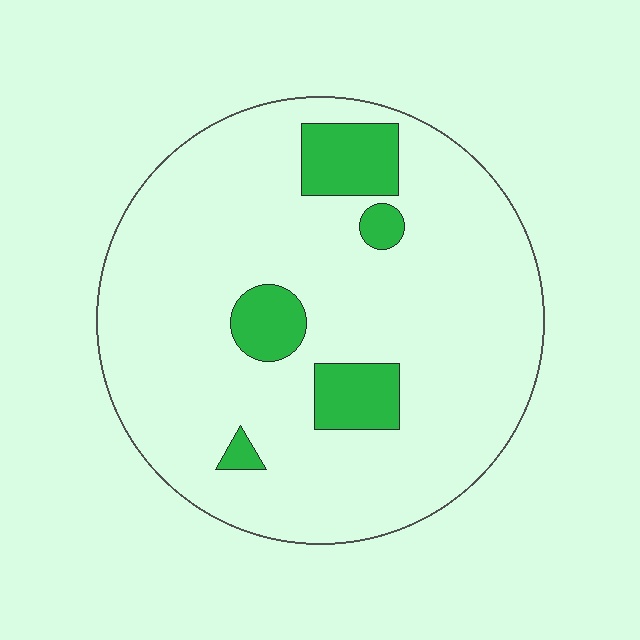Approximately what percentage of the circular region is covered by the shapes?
Approximately 15%.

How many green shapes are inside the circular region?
5.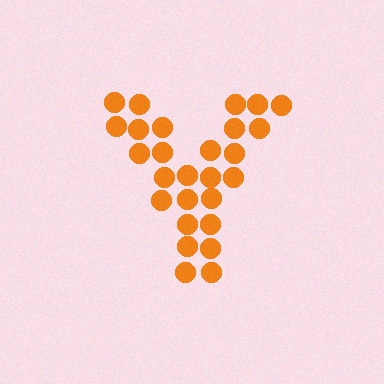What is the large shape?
The large shape is the letter Y.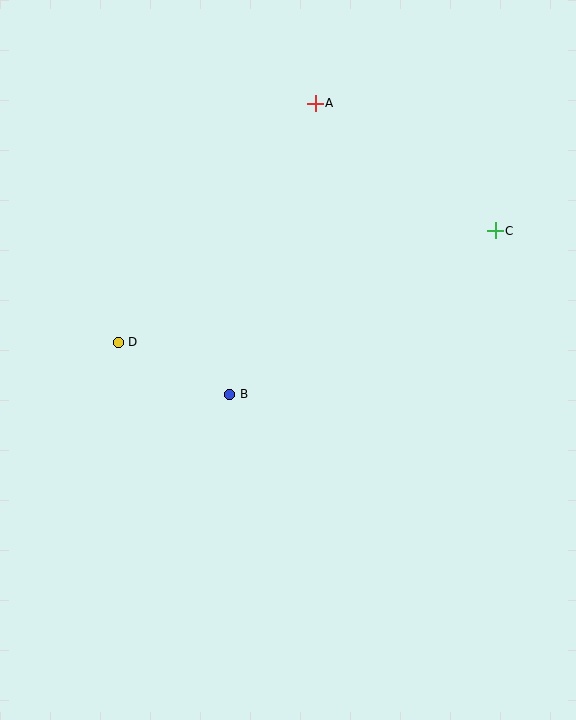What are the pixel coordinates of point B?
Point B is at (230, 394).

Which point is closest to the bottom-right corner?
Point B is closest to the bottom-right corner.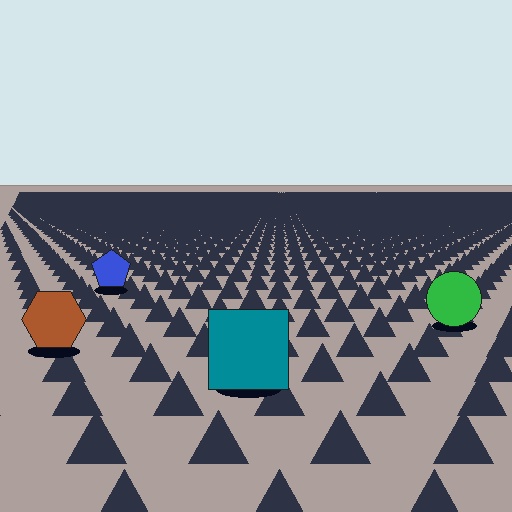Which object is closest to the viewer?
The teal square is closest. The texture marks near it are larger and more spread out.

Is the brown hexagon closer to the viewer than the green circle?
Yes. The brown hexagon is closer — you can tell from the texture gradient: the ground texture is coarser near it.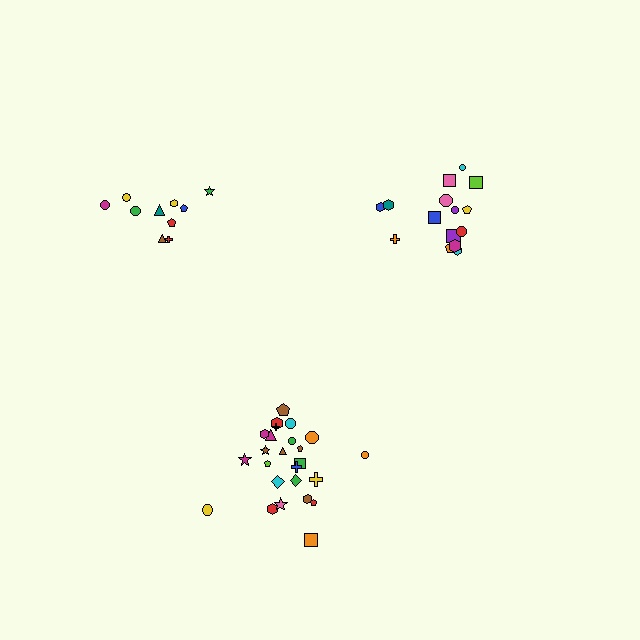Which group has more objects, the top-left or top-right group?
The top-right group.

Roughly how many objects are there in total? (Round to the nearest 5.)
Roughly 50 objects in total.